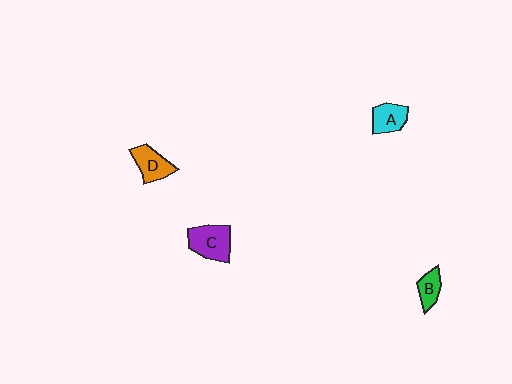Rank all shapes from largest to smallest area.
From largest to smallest: C (purple), D (orange), A (cyan), B (green).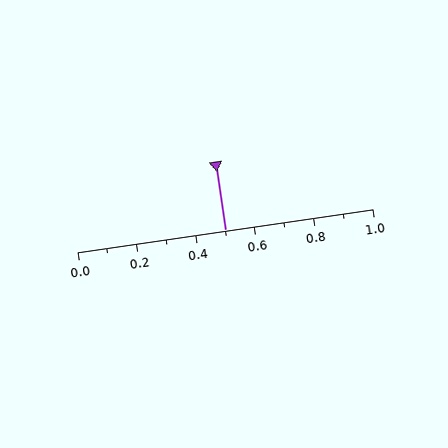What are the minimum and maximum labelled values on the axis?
The axis runs from 0.0 to 1.0.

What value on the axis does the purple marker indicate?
The marker indicates approximately 0.5.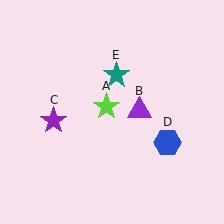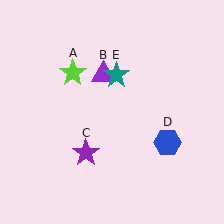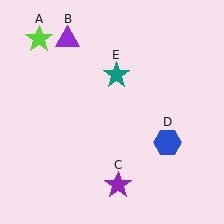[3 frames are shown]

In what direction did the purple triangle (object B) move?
The purple triangle (object B) moved up and to the left.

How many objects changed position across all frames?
3 objects changed position: lime star (object A), purple triangle (object B), purple star (object C).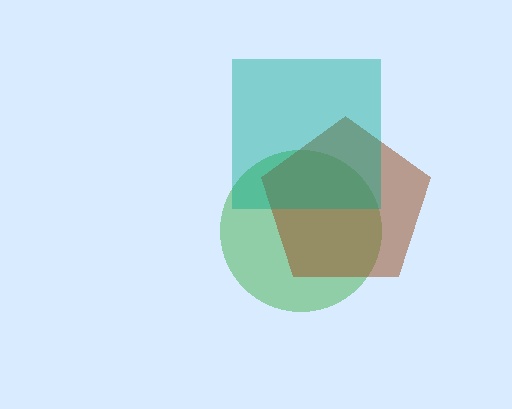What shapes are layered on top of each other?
The layered shapes are: a green circle, a brown pentagon, a teal square.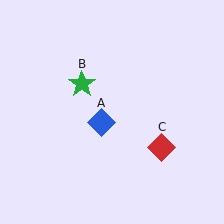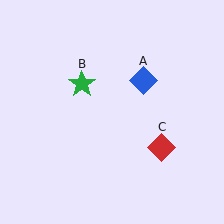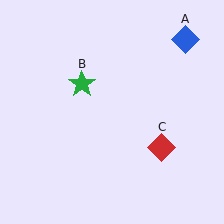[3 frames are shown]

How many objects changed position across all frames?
1 object changed position: blue diamond (object A).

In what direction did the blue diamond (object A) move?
The blue diamond (object A) moved up and to the right.